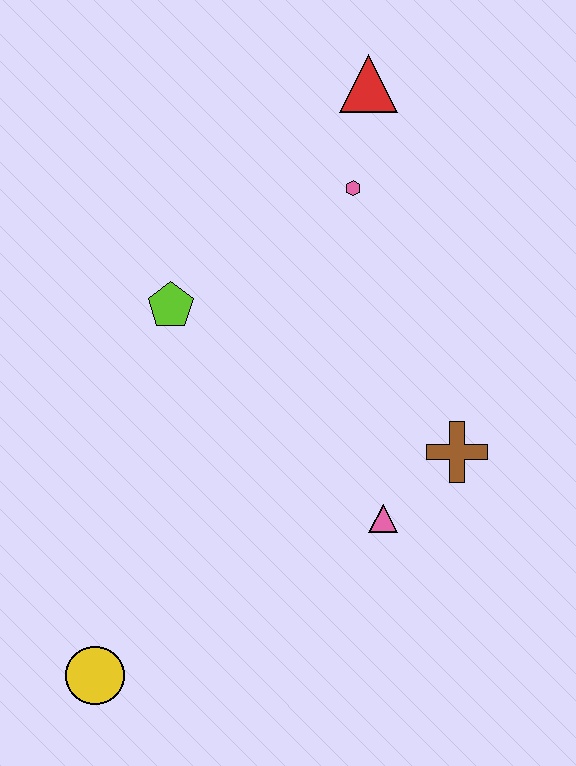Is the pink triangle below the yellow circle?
No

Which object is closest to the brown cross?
The pink triangle is closest to the brown cross.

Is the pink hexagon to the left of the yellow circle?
No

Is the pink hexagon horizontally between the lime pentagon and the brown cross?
Yes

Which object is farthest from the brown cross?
The yellow circle is farthest from the brown cross.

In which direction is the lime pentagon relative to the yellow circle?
The lime pentagon is above the yellow circle.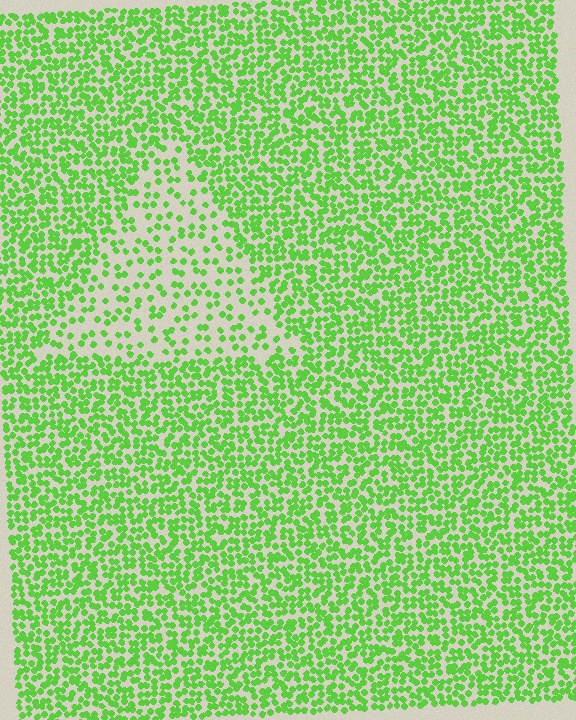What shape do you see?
I see a triangle.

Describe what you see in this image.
The image contains small lime elements arranged at two different densities. A triangle-shaped region is visible where the elements are less densely packed than the surrounding area.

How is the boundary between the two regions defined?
The boundary is defined by a change in element density (approximately 2.3x ratio). All elements are the same color, size, and shape.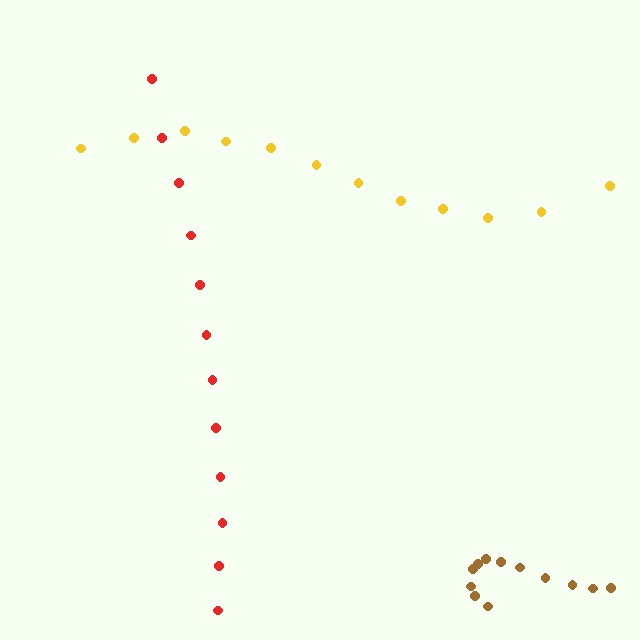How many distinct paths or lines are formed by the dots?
There are 3 distinct paths.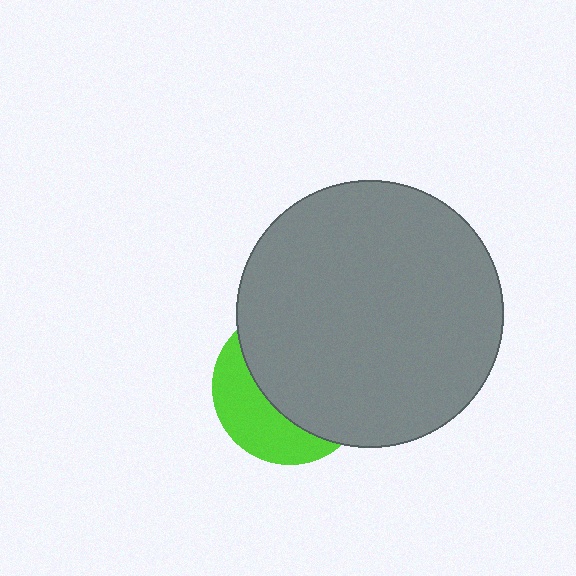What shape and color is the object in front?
The object in front is a gray circle.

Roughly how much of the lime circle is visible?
A small part of it is visible (roughly 36%).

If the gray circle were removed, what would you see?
You would see the complete lime circle.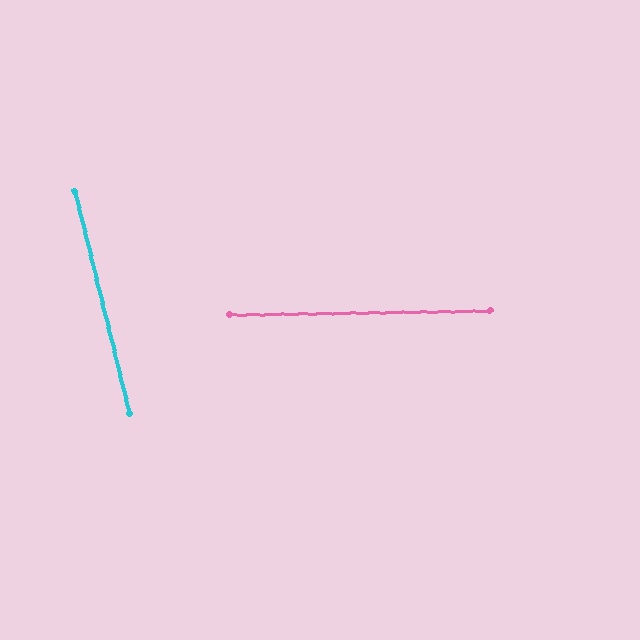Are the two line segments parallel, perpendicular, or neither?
Neither parallel nor perpendicular — they differ by about 77°.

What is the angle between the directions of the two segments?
Approximately 77 degrees.